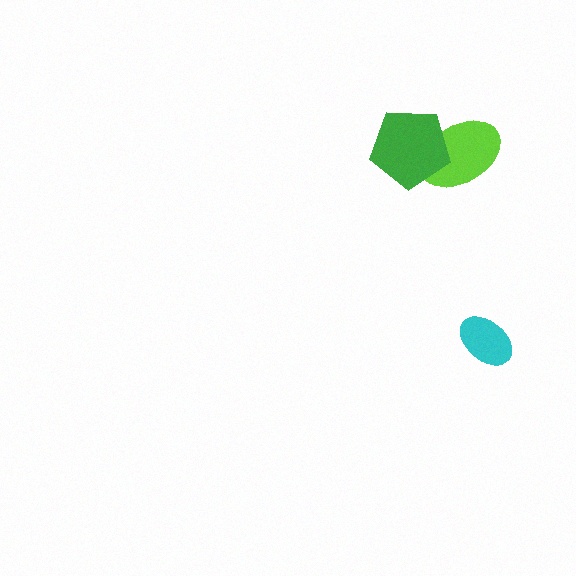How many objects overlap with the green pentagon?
1 object overlaps with the green pentagon.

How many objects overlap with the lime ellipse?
1 object overlaps with the lime ellipse.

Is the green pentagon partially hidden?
No, no other shape covers it.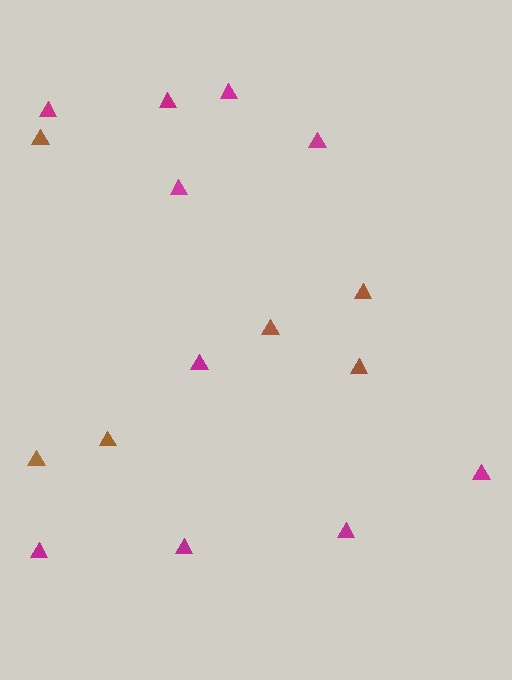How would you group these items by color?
There are 2 groups: one group of brown triangles (6) and one group of magenta triangles (10).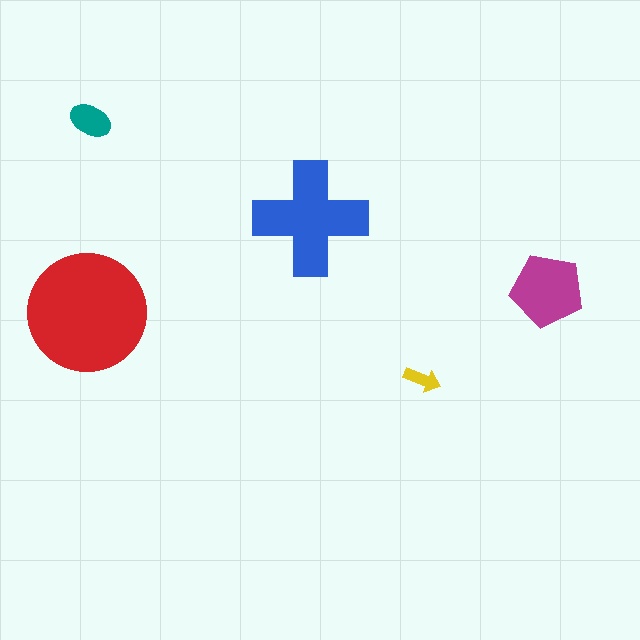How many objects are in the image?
There are 5 objects in the image.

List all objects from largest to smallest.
The red circle, the blue cross, the magenta pentagon, the teal ellipse, the yellow arrow.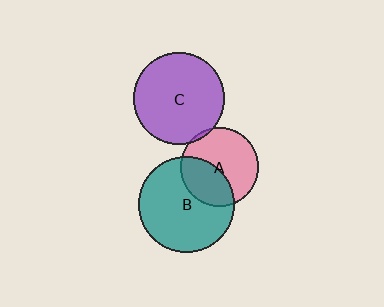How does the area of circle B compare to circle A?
Approximately 1.5 times.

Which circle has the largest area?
Circle B (teal).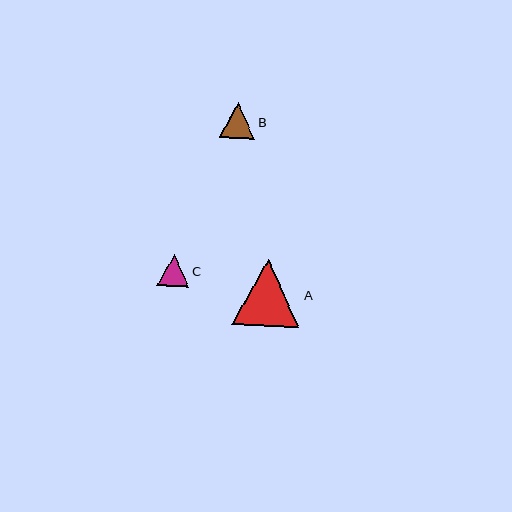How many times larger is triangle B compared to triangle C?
Triangle B is approximately 1.1 times the size of triangle C.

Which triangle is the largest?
Triangle A is the largest with a size of approximately 67 pixels.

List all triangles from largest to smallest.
From largest to smallest: A, B, C.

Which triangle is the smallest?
Triangle C is the smallest with a size of approximately 31 pixels.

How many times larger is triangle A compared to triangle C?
Triangle A is approximately 2.2 times the size of triangle C.